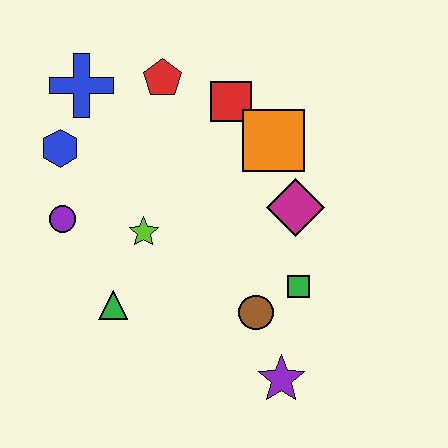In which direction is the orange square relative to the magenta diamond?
The orange square is above the magenta diamond.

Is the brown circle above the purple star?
Yes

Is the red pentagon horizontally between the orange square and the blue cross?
Yes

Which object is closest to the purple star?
The brown circle is closest to the purple star.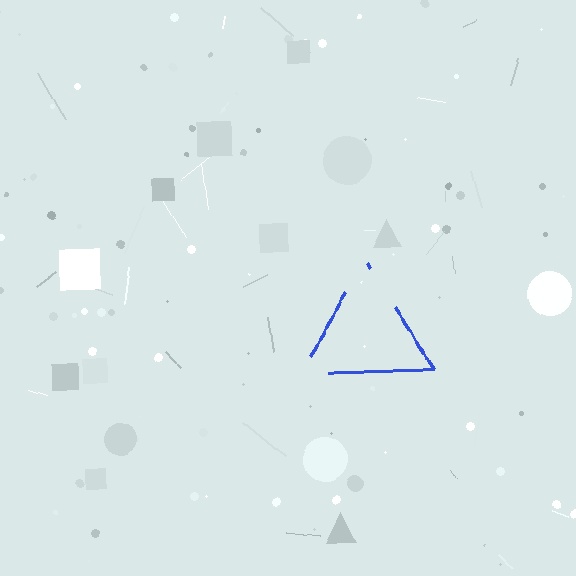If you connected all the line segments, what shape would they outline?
They would outline a triangle.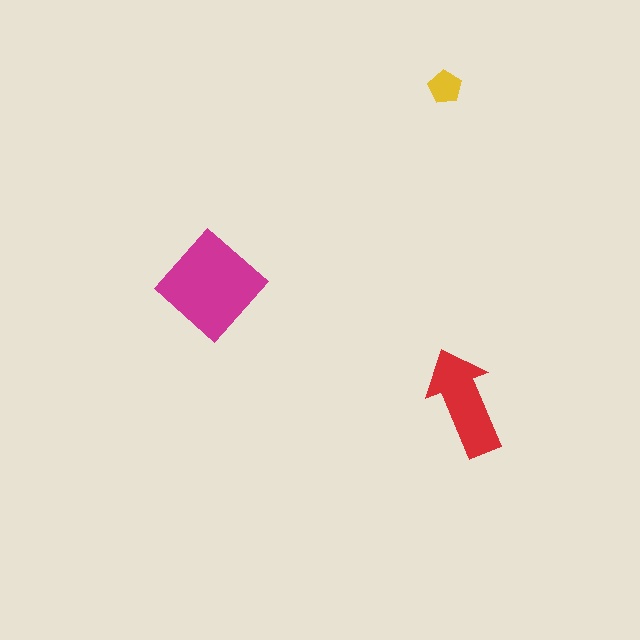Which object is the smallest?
The yellow pentagon.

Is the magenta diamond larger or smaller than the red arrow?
Larger.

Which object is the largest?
The magenta diamond.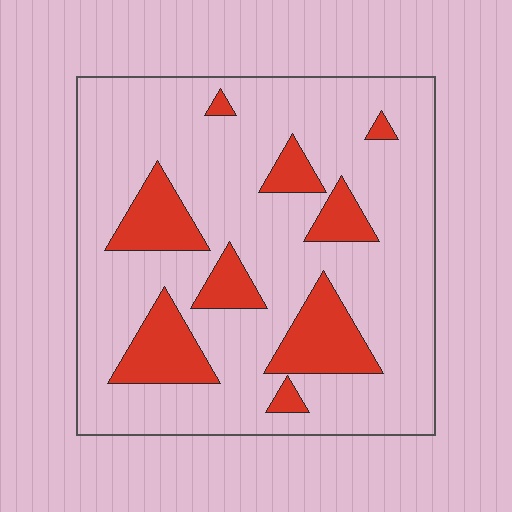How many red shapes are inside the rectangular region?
9.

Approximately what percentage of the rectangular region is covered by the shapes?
Approximately 20%.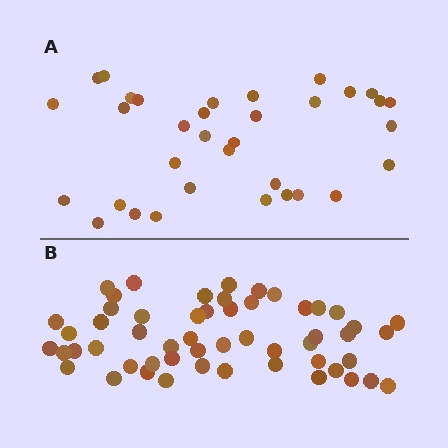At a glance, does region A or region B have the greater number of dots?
Region B (the bottom region) has more dots.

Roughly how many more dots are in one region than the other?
Region B has approximately 20 more dots than region A.